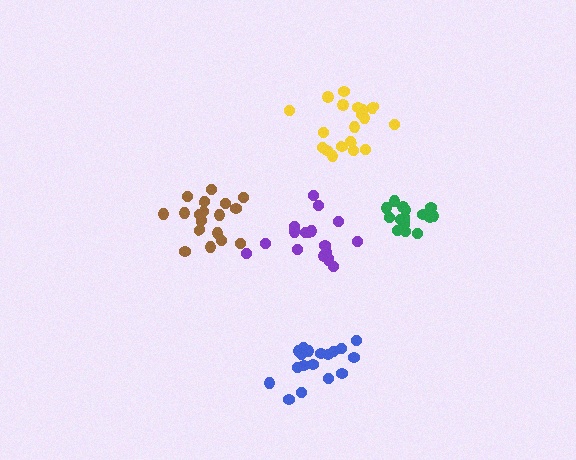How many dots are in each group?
Group 1: 19 dots, Group 2: 20 dots, Group 3: 16 dots, Group 4: 19 dots, Group 5: 18 dots (92 total).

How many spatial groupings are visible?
There are 5 spatial groupings.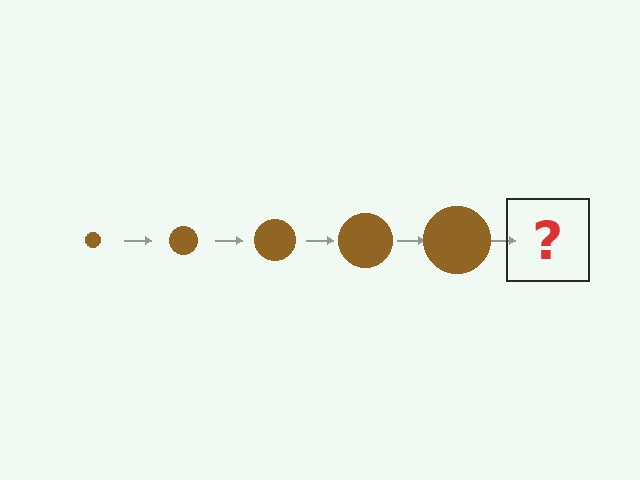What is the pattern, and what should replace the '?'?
The pattern is that the circle gets progressively larger each step. The '?' should be a brown circle, larger than the previous one.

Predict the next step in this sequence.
The next step is a brown circle, larger than the previous one.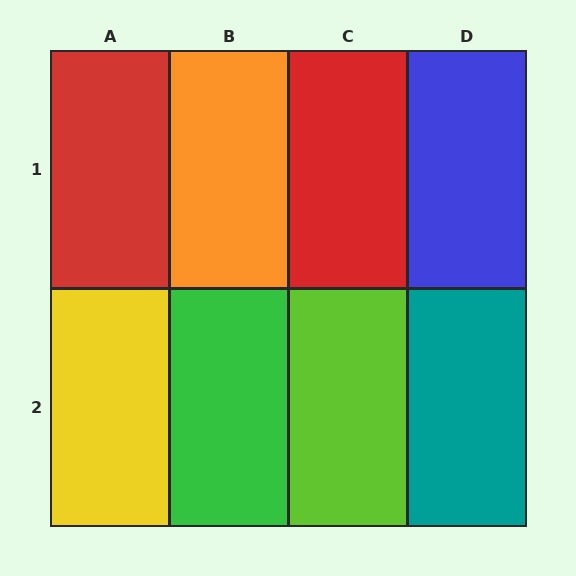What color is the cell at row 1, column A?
Red.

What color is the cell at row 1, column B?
Orange.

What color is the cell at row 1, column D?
Blue.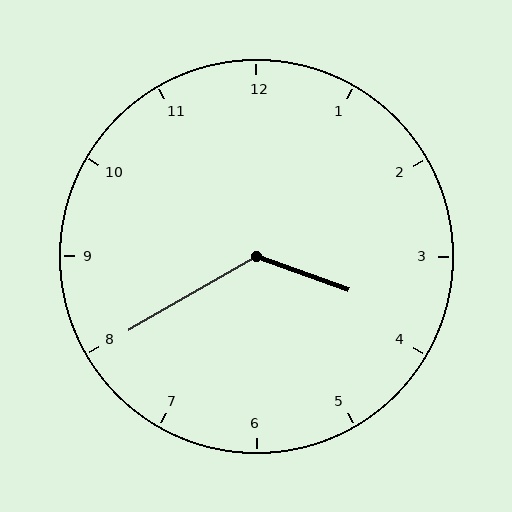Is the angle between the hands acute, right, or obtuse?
It is obtuse.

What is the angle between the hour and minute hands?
Approximately 130 degrees.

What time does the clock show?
3:40.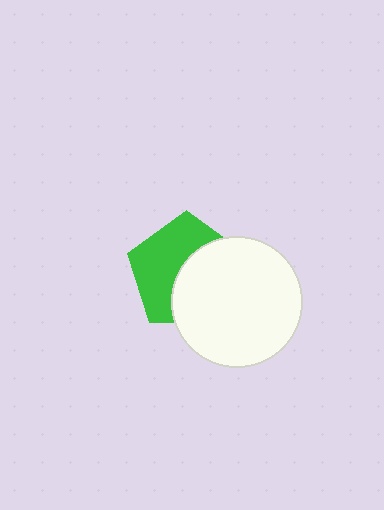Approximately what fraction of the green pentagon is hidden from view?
Roughly 49% of the green pentagon is hidden behind the white circle.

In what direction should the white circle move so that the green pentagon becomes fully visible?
The white circle should move toward the lower-right. That is the shortest direction to clear the overlap and leave the green pentagon fully visible.